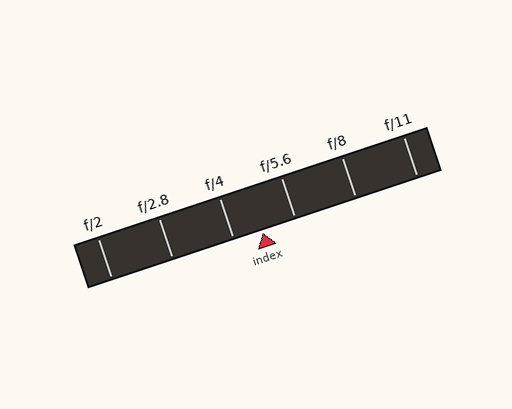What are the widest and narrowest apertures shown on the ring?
The widest aperture shown is f/2 and the narrowest is f/11.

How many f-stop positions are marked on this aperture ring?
There are 6 f-stop positions marked.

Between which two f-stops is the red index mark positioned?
The index mark is between f/4 and f/5.6.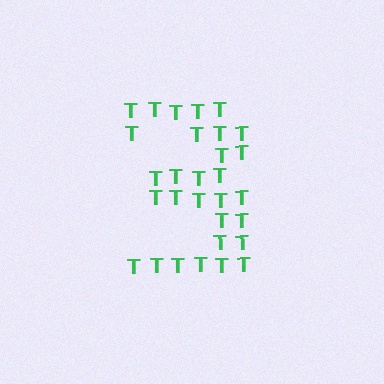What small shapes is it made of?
It is made of small letter T's.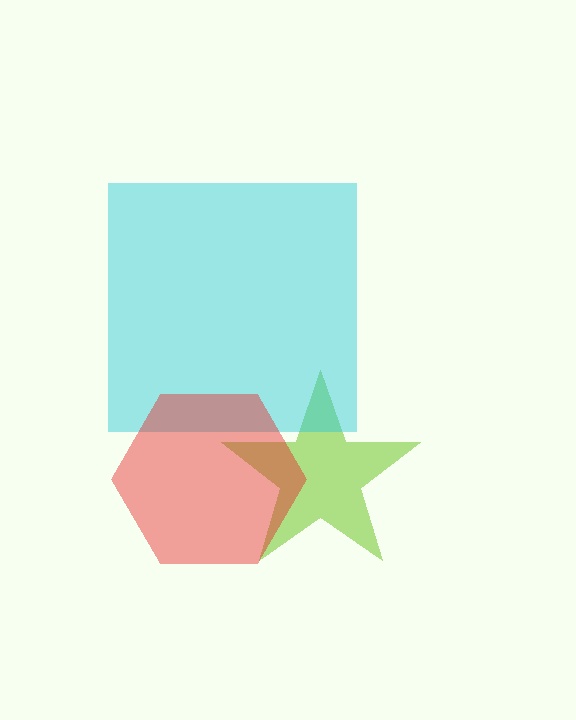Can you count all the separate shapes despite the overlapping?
Yes, there are 3 separate shapes.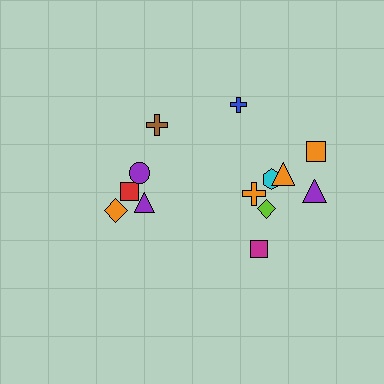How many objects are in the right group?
There are 8 objects.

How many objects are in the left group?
There are 5 objects.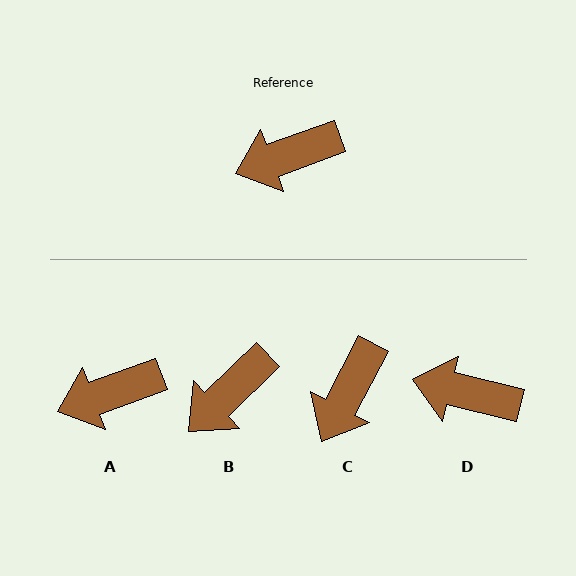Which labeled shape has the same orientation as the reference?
A.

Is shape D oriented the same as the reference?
No, it is off by about 34 degrees.